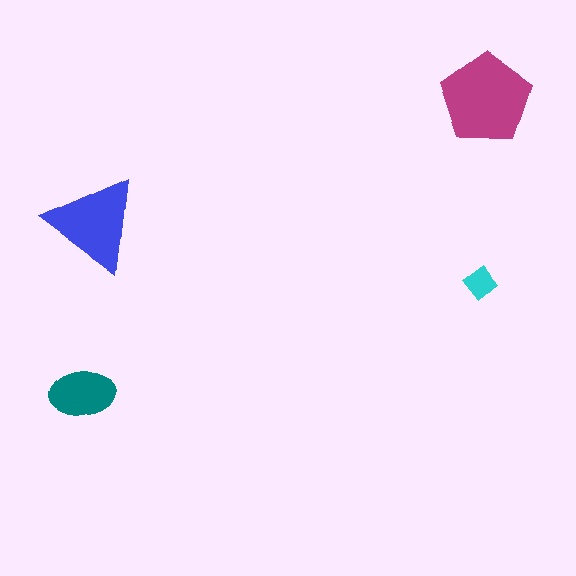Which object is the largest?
The magenta pentagon.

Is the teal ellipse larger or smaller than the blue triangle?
Smaller.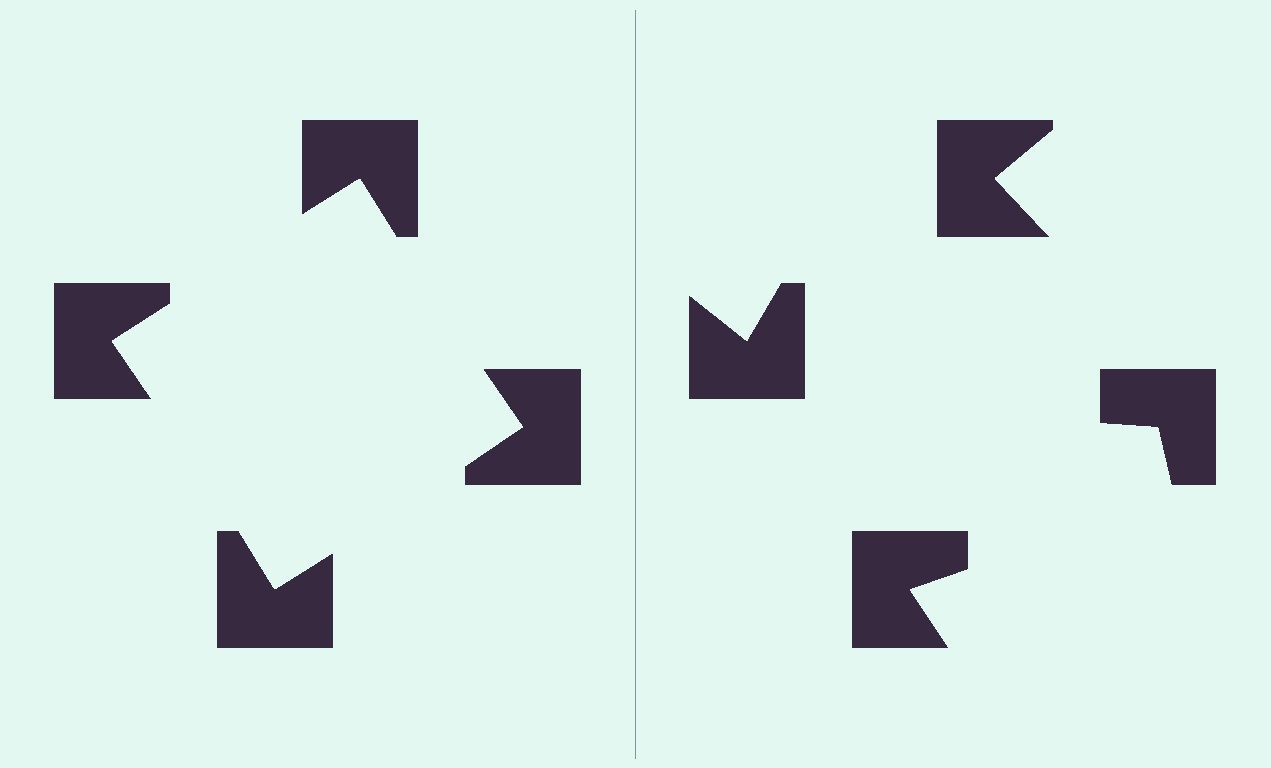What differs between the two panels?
The notched squares are positioned identically on both sides; only the wedge orientations differ. On the left they align to a square; on the right they are misaligned.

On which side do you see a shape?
An illusory square appears on the left side. On the right side the wedge cuts are rotated, so no coherent shape forms.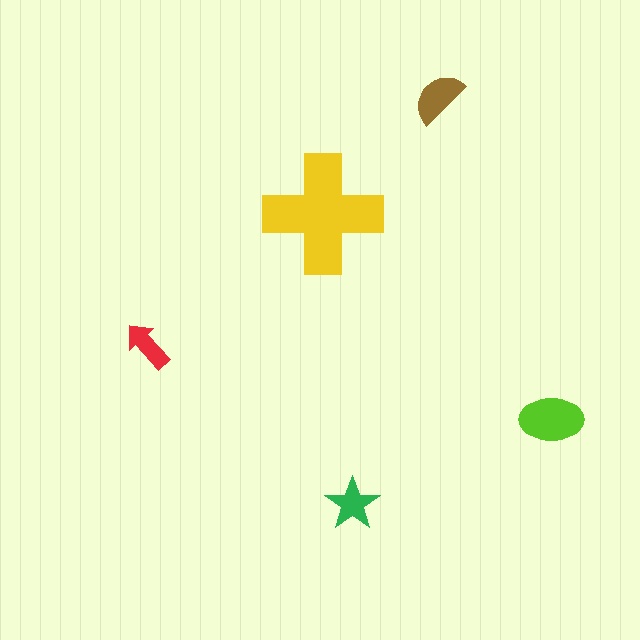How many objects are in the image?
There are 5 objects in the image.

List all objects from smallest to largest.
The red arrow, the green star, the brown semicircle, the lime ellipse, the yellow cross.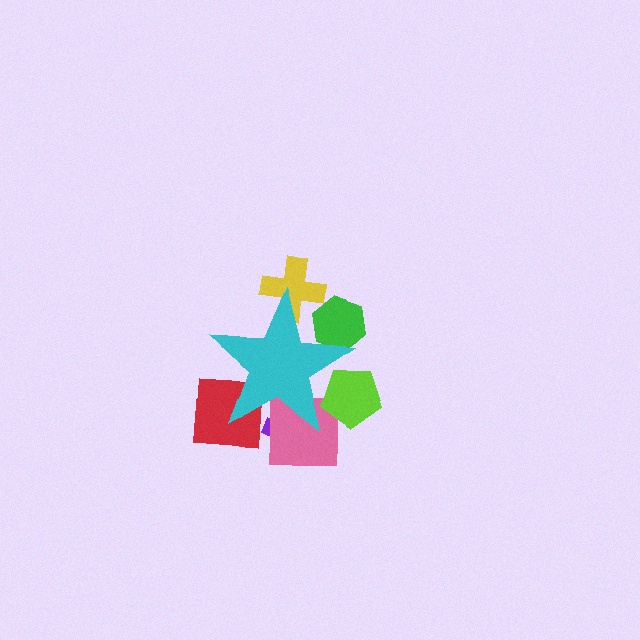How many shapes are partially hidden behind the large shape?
6 shapes are partially hidden.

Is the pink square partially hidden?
Yes, the pink square is partially hidden behind the cyan star.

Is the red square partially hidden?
Yes, the red square is partially hidden behind the cyan star.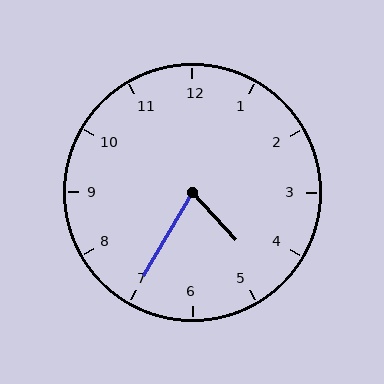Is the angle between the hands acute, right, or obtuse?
It is acute.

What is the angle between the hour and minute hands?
Approximately 72 degrees.